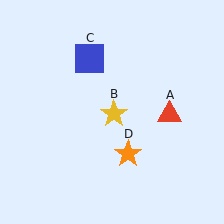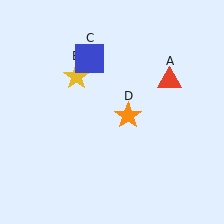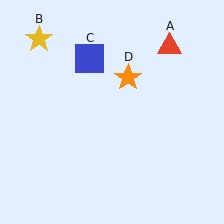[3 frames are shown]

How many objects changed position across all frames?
3 objects changed position: red triangle (object A), yellow star (object B), orange star (object D).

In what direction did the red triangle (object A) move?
The red triangle (object A) moved up.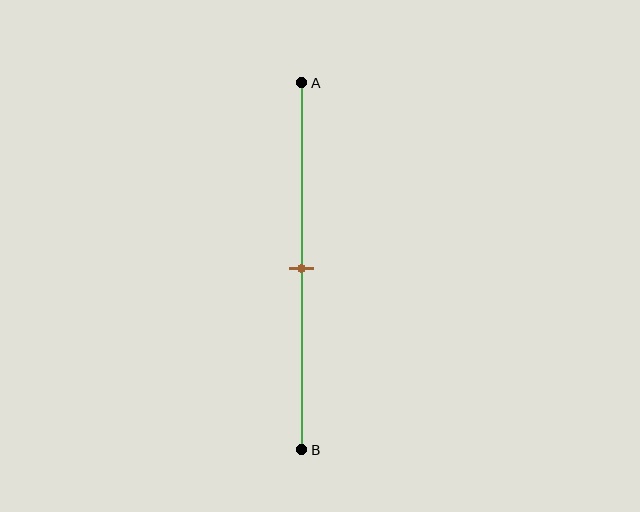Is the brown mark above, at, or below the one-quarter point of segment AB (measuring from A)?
The brown mark is below the one-quarter point of segment AB.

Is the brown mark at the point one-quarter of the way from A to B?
No, the mark is at about 50% from A, not at the 25% one-quarter point.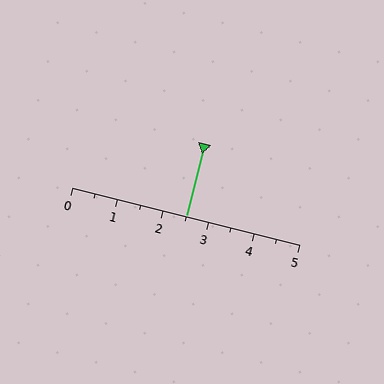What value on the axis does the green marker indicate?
The marker indicates approximately 2.5.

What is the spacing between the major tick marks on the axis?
The major ticks are spaced 1 apart.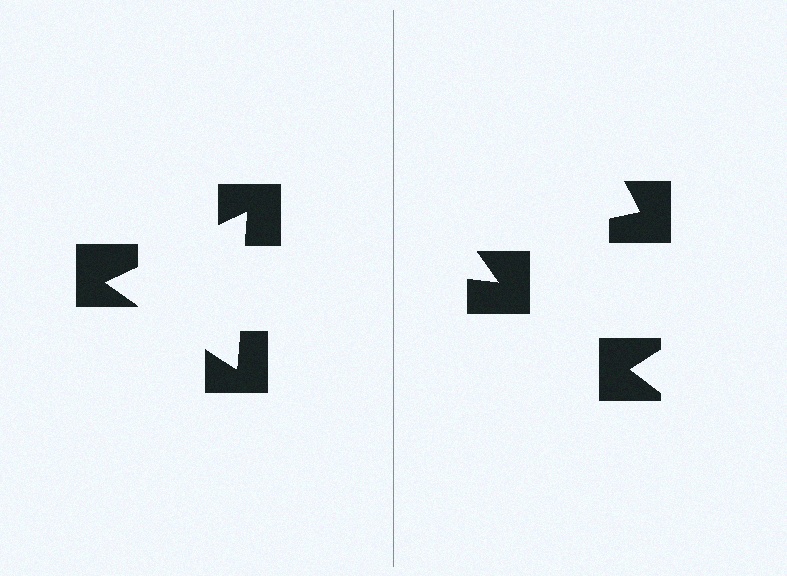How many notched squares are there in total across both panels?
6 — 3 on each side.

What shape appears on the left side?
An illusory triangle.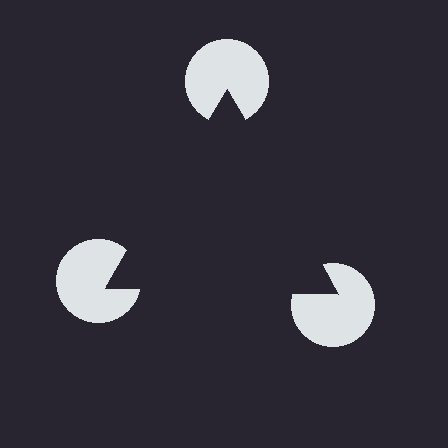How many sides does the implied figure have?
3 sides.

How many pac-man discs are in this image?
There are 3 — one at each vertex of the illusory triangle.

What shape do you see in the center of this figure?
An illusory triangle — its edges are inferred from the aligned wedge cuts in the pac-man discs, not physically drawn.